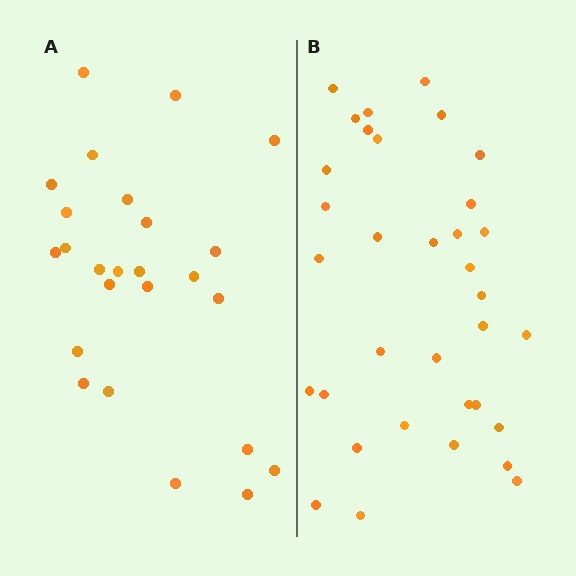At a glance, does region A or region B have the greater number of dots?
Region B (the right region) has more dots.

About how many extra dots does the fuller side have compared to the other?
Region B has roughly 8 or so more dots than region A.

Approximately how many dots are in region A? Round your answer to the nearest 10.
About 20 dots. (The exact count is 25, which rounds to 20.)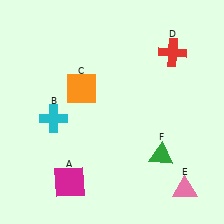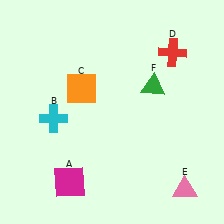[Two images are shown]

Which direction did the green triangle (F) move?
The green triangle (F) moved up.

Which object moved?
The green triangle (F) moved up.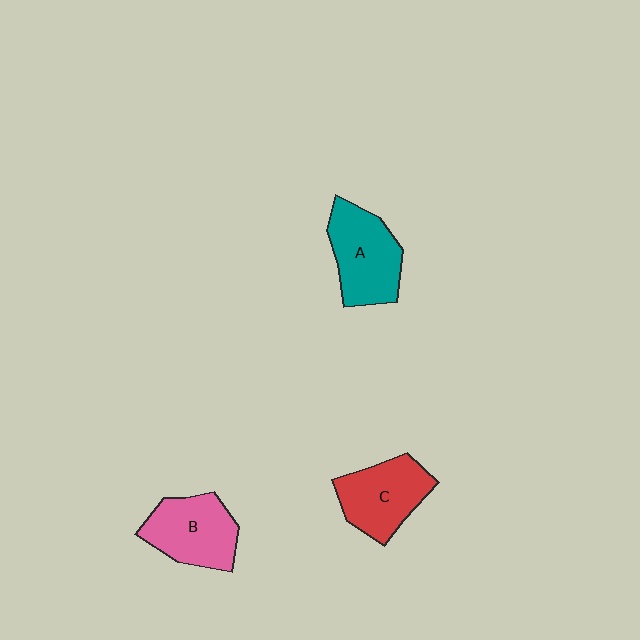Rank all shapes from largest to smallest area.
From largest to smallest: A (teal), B (pink), C (red).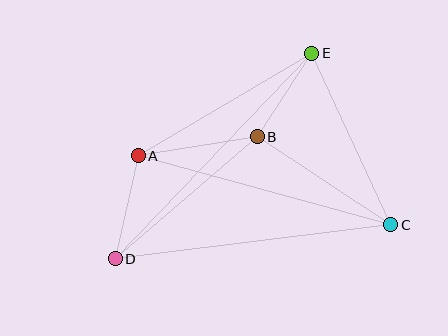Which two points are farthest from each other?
Points D and E are farthest from each other.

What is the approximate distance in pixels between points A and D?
The distance between A and D is approximately 106 pixels.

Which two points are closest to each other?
Points B and E are closest to each other.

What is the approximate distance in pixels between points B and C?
The distance between B and C is approximately 160 pixels.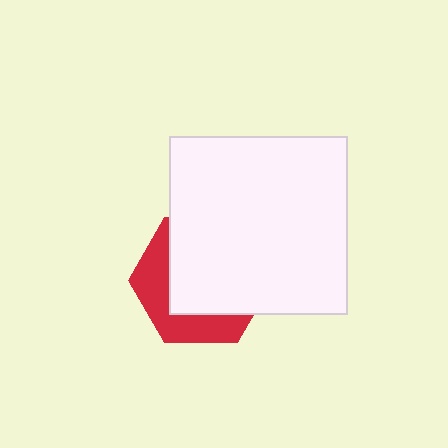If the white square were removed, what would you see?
You would see the complete red hexagon.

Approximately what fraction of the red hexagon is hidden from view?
Roughly 63% of the red hexagon is hidden behind the white square.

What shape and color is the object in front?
The object in front is a white square.